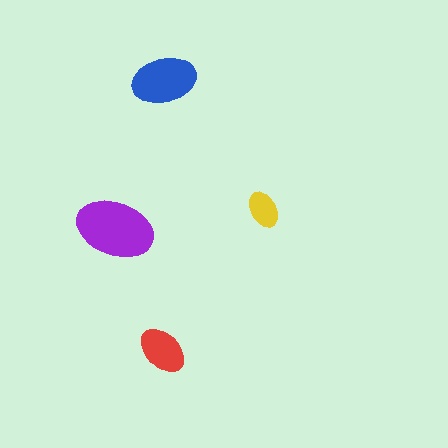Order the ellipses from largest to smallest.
the purple one, the blue one, the red one, the yellow one.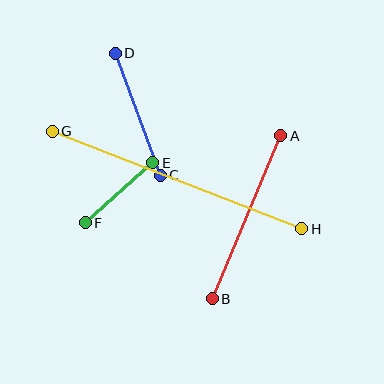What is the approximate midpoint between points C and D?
The midpoint is at approximately (138, 114) pixels.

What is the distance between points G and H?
The distance is approximately 268 pixels.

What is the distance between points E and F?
The distance is approximately 91 pixels.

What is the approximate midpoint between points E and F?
The midpoint is at approximately (119, 193) pixels.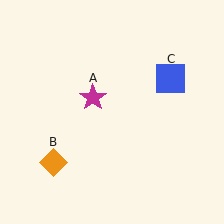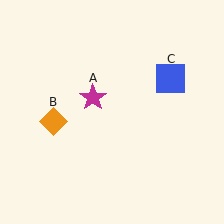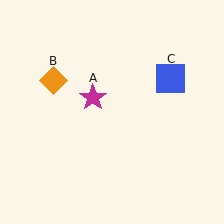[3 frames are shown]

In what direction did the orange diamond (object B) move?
The orange diamond (object B) moved up.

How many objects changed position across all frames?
1 object changed position: orange diamond (object B).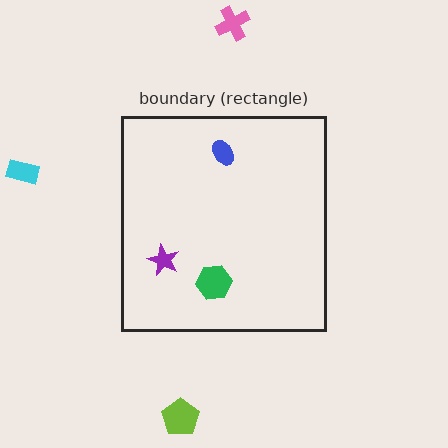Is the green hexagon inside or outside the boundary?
Inside.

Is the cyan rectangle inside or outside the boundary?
Outside.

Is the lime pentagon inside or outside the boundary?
Outside.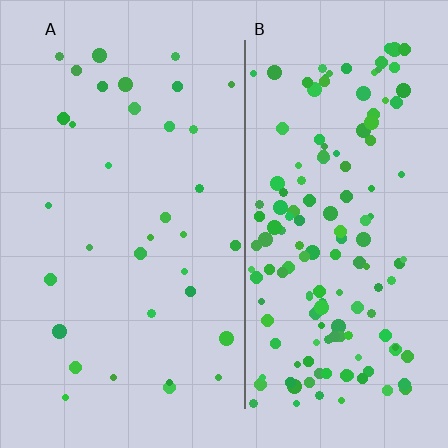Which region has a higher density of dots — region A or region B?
B (the right).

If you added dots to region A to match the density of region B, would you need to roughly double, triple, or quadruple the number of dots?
Approximately quadruple.